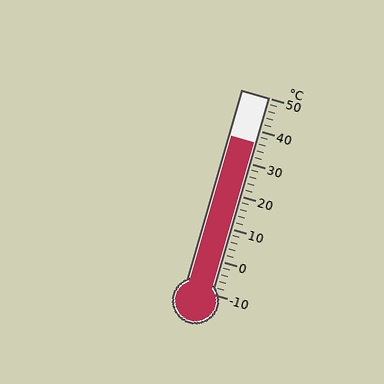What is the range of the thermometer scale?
The thermometer scale ranges from -10°C to 50°C.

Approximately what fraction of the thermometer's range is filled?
The thermometer is filled to approximately 75% of its range.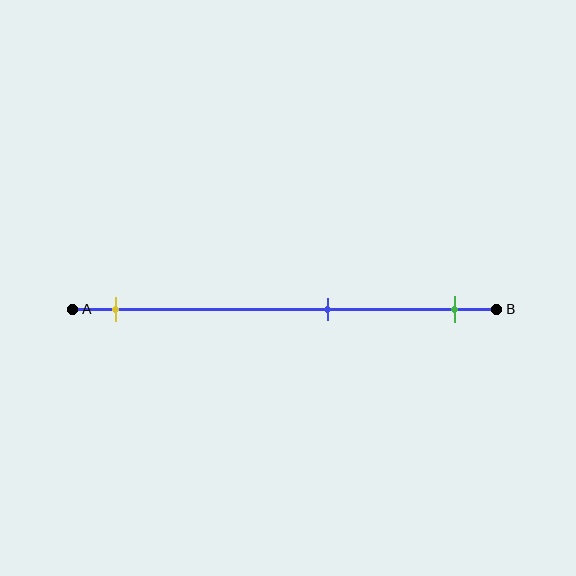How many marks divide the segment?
There are 3 marks dividing the segment.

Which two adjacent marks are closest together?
The blue and green marks are the closest adjacent pair.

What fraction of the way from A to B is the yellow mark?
The yellow mark is approximately 10% (0.1) of the way from A to B.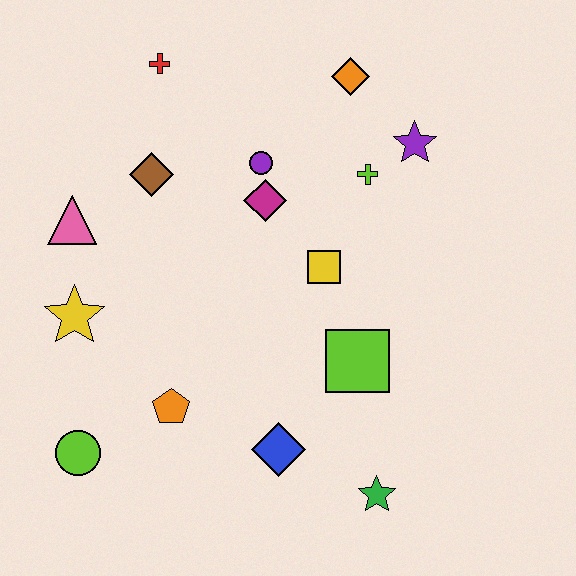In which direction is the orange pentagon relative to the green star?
The orange pentagon is to the left of the green star.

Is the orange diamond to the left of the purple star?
Yes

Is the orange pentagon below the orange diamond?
Yes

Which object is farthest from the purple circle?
The green star is farthest from the purple circle.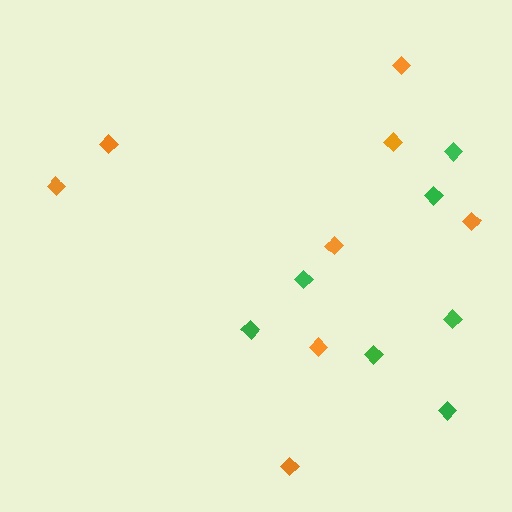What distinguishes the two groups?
There are 2 groups: one group of orange diamonds (8) and one group of green diamonds (7).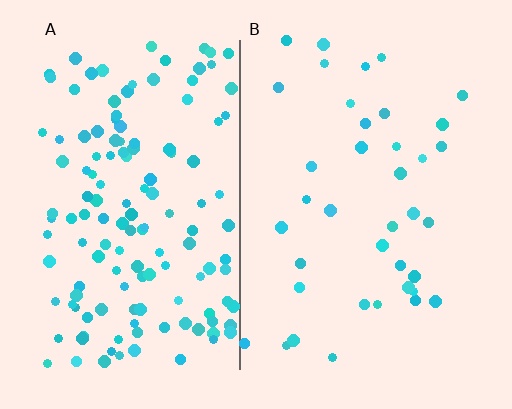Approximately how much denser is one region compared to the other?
Approximately 3.6× — region A over region B.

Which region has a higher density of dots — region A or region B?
A (the left).